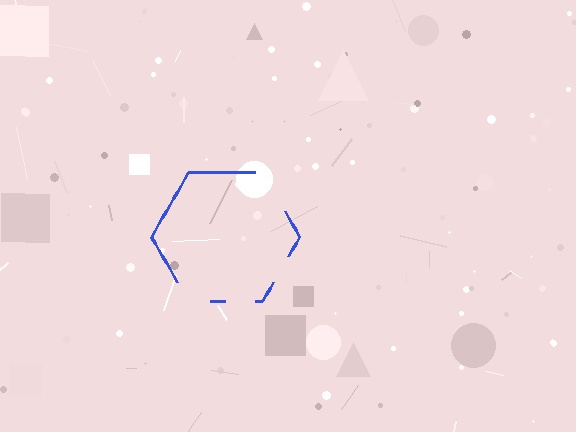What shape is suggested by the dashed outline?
The dashed outline suggests a hexagon.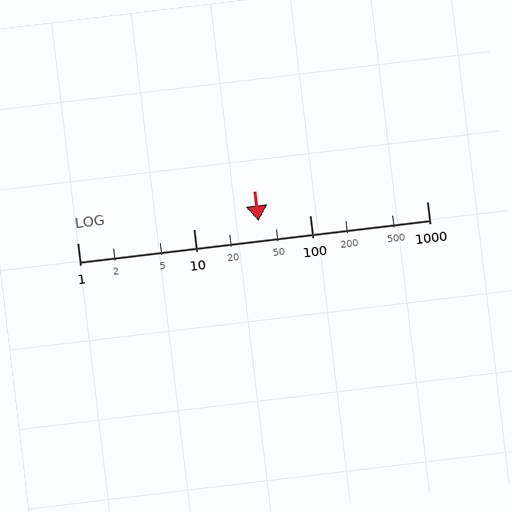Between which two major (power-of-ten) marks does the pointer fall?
The pointer is between 10 and 100.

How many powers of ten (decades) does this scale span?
The scale spans 3 decades, from 1 to 1000.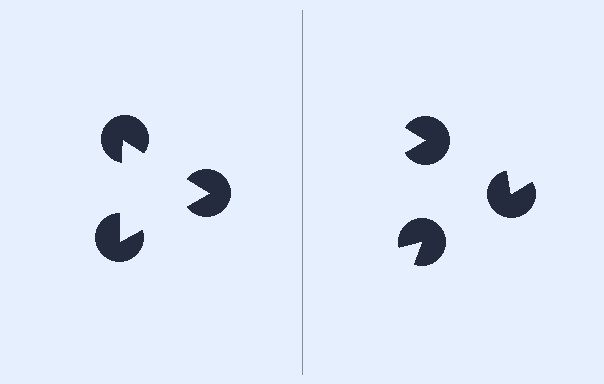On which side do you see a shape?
An illusory triangle appears on the left side. On the right side the wedge cuts are rotated, so no coherent shape forms.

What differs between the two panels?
The pac-man discs are positioned identically on both sides; only the wedge orientations differ. On the left they align to a triangle; on the right they are misaligned.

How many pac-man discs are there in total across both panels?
6 — 3 on each side.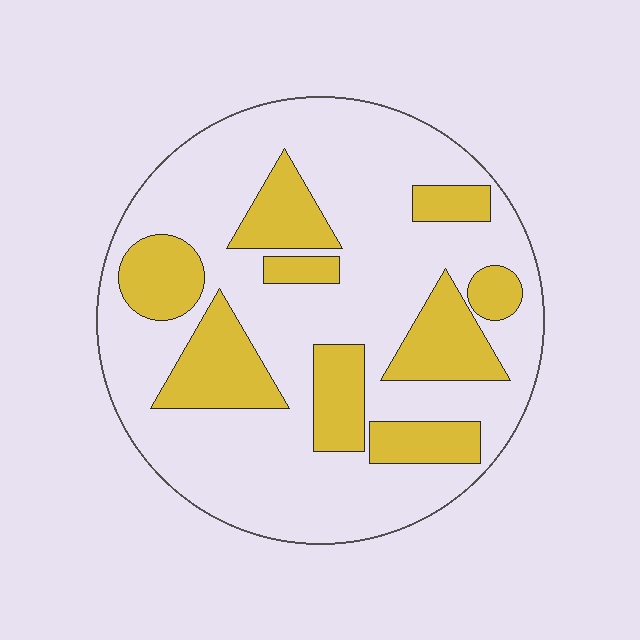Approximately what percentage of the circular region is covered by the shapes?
Approximately 30%.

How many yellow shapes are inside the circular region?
9.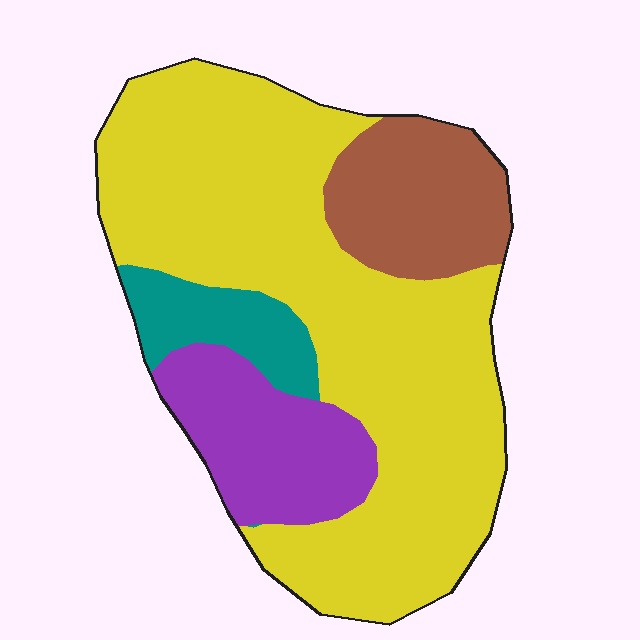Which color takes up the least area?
Teal, at roughly 10%.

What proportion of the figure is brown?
Brown covers 14% of the figure.